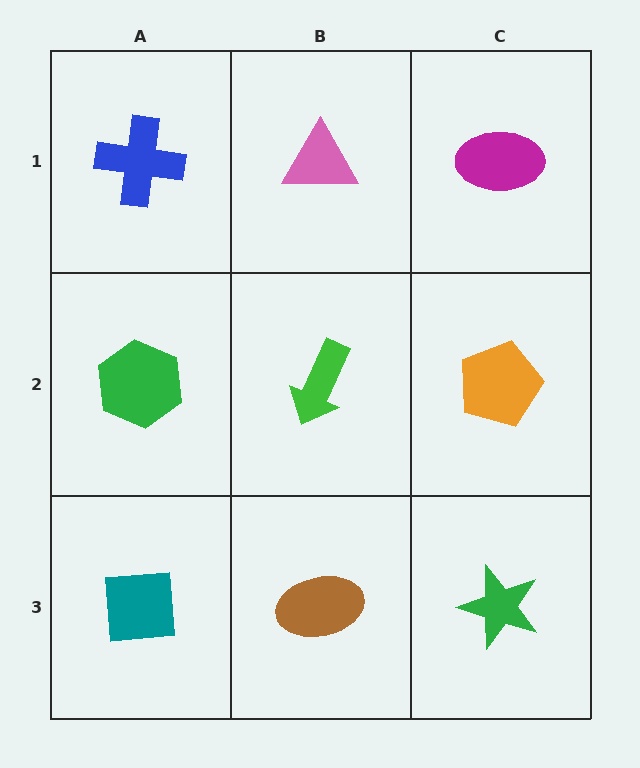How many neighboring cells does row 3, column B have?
3.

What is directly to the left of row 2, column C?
A green arrow.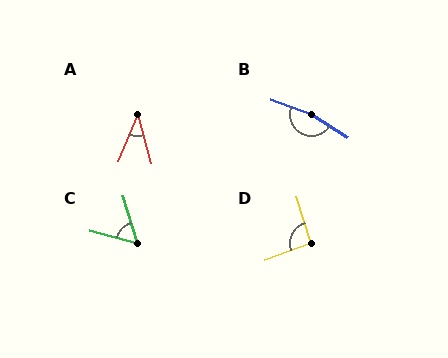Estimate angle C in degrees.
Approximately 58 degrees.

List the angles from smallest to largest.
A (38°), C (58°), D (93°), B (168°).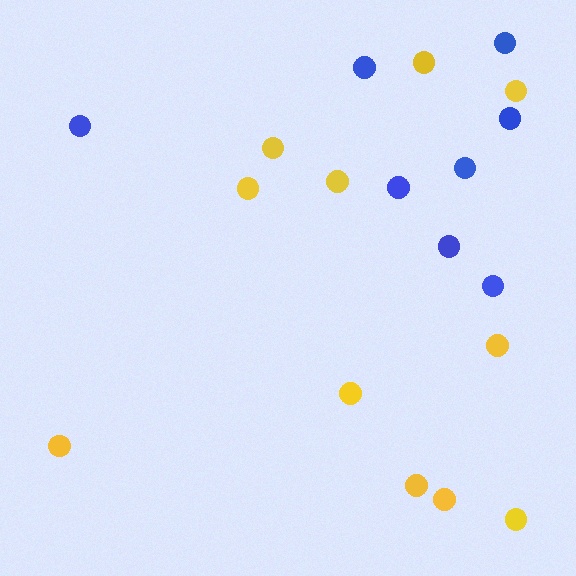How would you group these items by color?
There are 2 groups: one group of blue circles (8) and one group of yellow circles (11).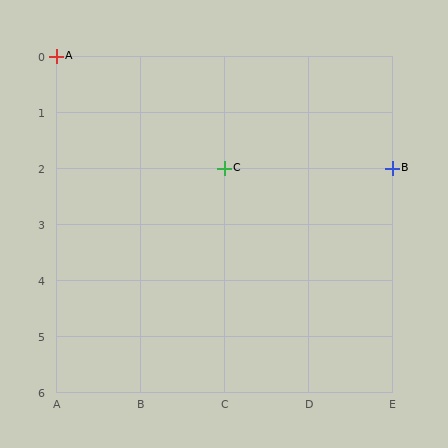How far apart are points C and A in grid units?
Points C and A are 2 columns and 2 rows apart (about 2.8 grid units diagonally).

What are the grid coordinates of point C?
Point C is at grid coordinates (C, 2).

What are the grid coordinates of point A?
Point A is at grid coordinates (A, 0).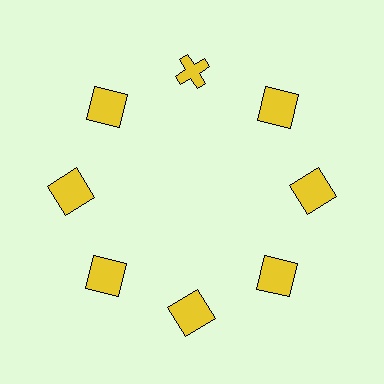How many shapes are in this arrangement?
There are 8 shapes arranged in a ring pattern.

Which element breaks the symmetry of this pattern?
The yellow cross at roughly the 12 o'clock position breaks the symmetry. All other shapes are yellow squares.